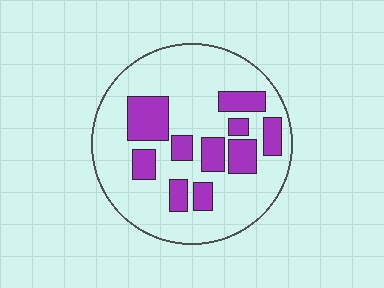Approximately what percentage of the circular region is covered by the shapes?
Approximately 25%.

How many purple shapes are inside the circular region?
10.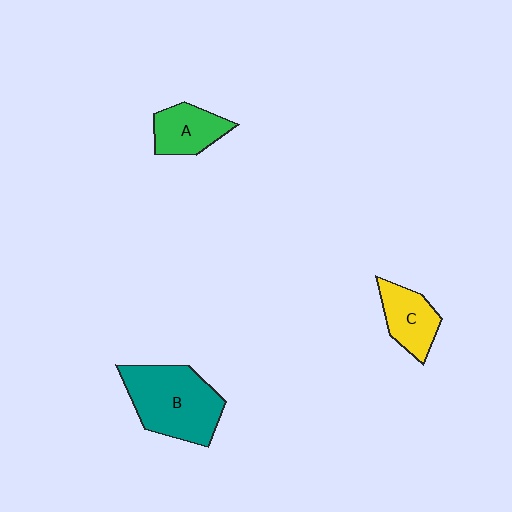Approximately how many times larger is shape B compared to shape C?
Approximately 1.9 times.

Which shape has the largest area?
Shape B (teal).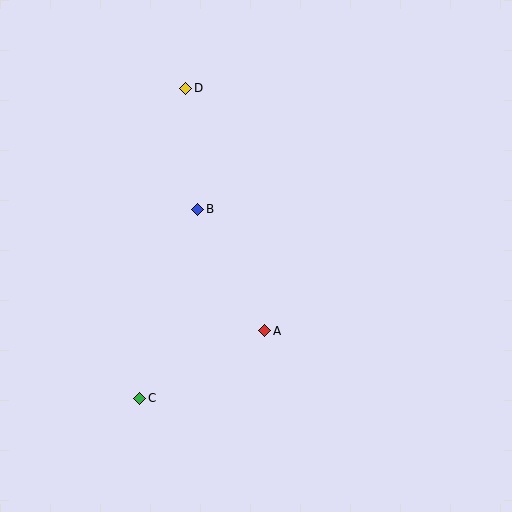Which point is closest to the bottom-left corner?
Point C is closest to the bottom-left corner.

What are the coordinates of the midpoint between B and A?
The midpoint between B and A is at (231, 270).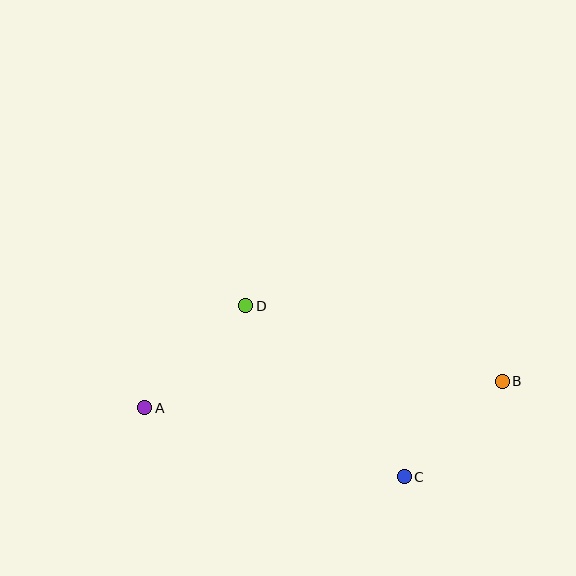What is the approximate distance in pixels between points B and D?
The distance between B and D is approximately 267 pixels.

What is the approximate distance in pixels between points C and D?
The distance between C and D is approximately 233 pixels.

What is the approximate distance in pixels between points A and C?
The distance between A and C is approximately 269 pixels.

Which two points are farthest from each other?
Points A and B are farthest from each other.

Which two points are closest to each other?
Points B and C are closest to each other.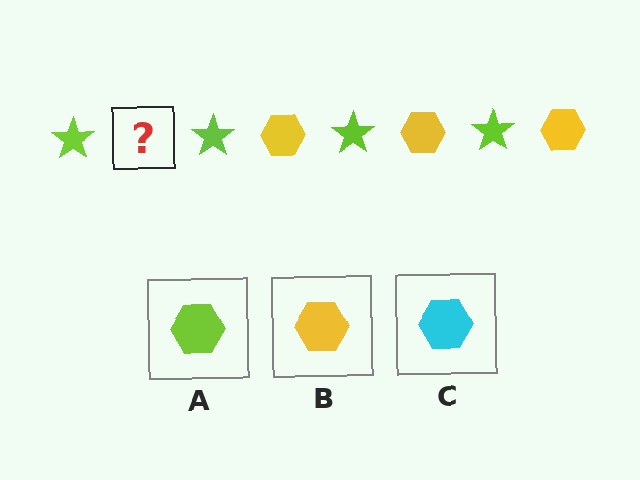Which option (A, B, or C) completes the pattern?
B.